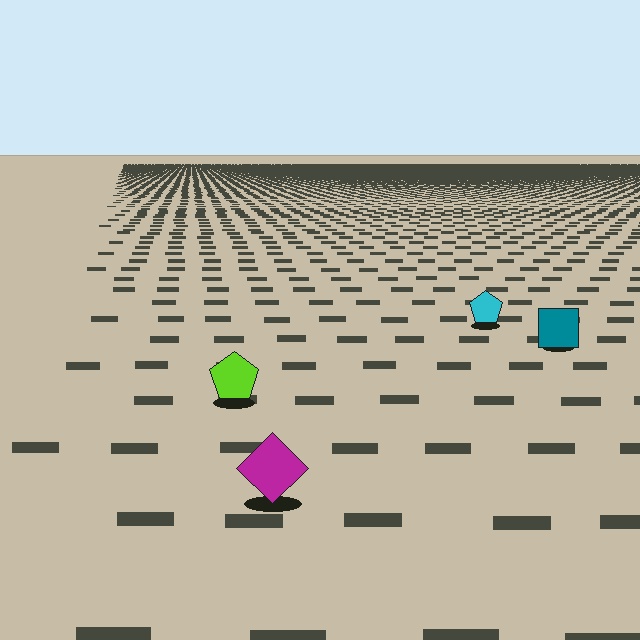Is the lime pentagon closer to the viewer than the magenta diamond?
No. The magenta diamond is closer — you can tell from the texture gradient: the ground texture is coarser near it.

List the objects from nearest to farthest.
From nearest to farthest: the magenta diamond, the lime pentagon, the teal square, the cyan pentagon.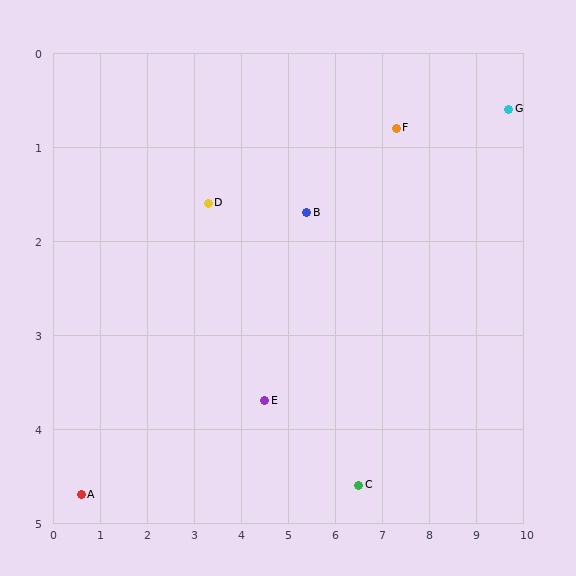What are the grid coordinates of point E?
Point E is at approximately (4.5, 3.7).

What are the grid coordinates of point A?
Point A is at approximately (0.6, 4.7).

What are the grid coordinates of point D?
Point D is at approximately (3.3, 1.6).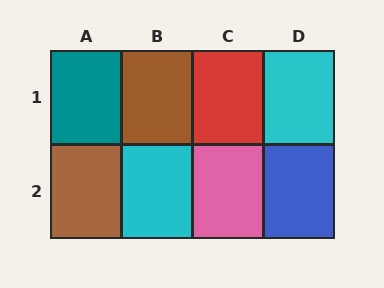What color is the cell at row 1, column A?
Teal.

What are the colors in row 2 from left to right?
Brown, cyan, pink, blue.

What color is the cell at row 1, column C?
Red.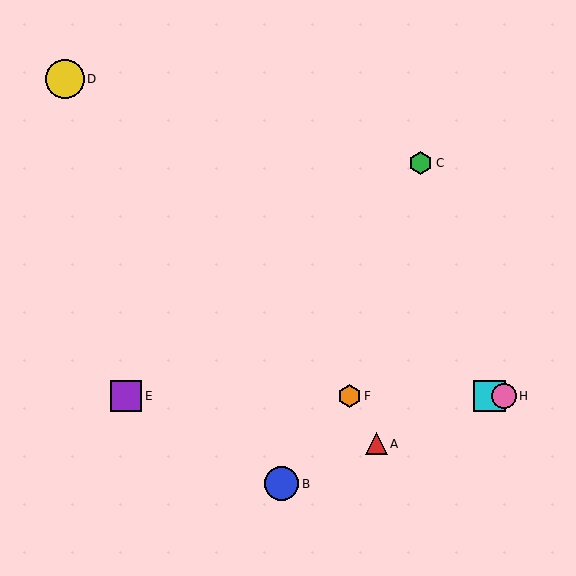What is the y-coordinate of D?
Object D is at y≈79.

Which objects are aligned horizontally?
Objects E, F, G, H are aligned horizontally.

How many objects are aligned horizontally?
4 objects (E, F, G, H) are aligned horizontally.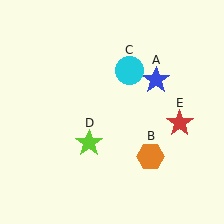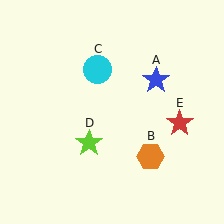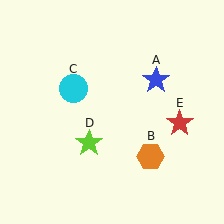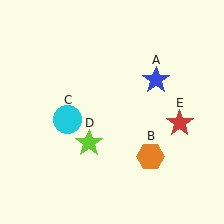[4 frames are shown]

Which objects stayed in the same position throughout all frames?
Blue star (object A) and orange hexagon (object B) and lime star (object D) and red star (object E) remained stationary.